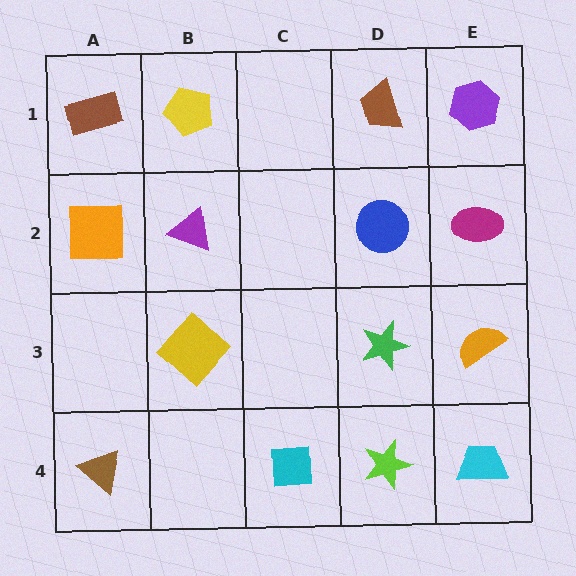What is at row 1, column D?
A brown trapezoid.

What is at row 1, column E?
A purple hexagon.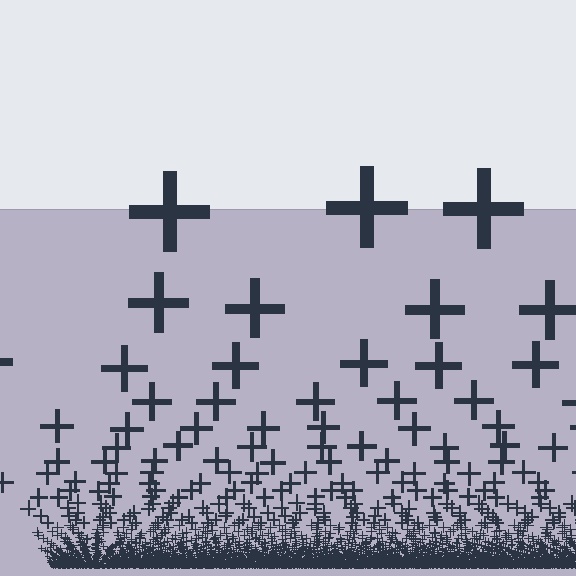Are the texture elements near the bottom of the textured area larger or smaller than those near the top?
Smaller. The gradient is inverted — elements near the bottom are smaller and denser.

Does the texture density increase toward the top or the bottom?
Density increases toward the bottom.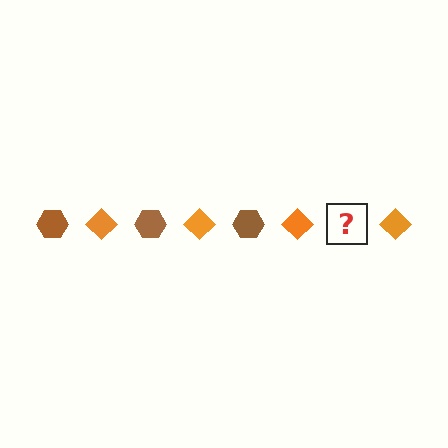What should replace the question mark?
The question mark should be replaced with a brown hexagon.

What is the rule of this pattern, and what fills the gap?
The rule is that the pattern alternates between brown hexagon and orange diamond. The gap should be filled with a brown hexagon.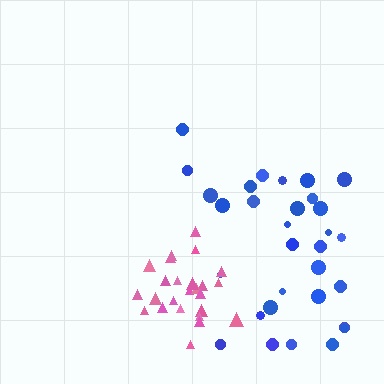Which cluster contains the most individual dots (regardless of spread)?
Blue (31).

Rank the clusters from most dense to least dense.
pink, blue.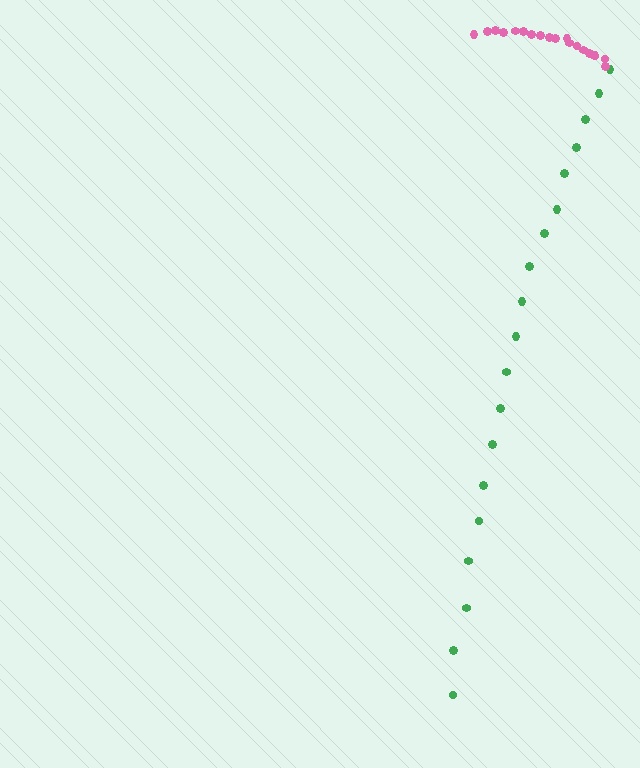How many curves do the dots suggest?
There are 2 distinct paths.